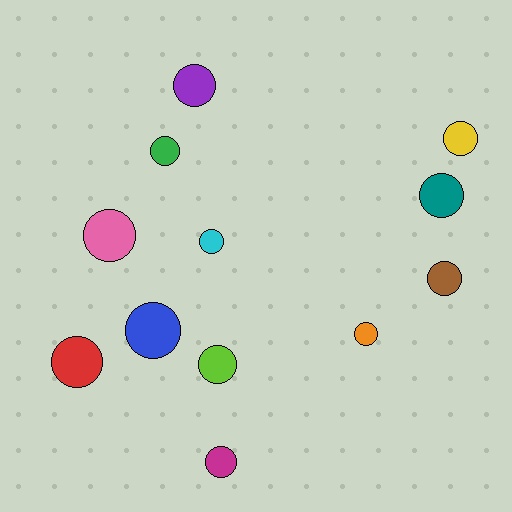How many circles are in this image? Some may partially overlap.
There are 12 circles.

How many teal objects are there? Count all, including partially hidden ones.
There is 1 teal object.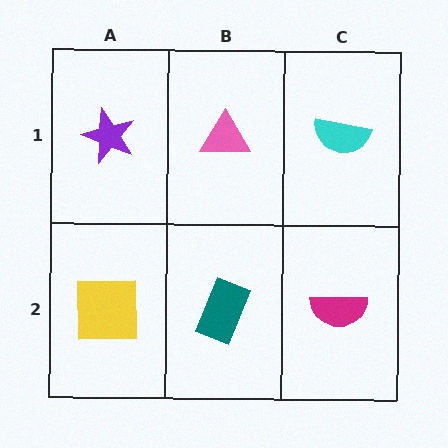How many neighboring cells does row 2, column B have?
3.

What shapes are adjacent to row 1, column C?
A magenta semicircle (row 2, column C), a pink triangle (row 1, column B).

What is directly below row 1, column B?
A teal rectangle.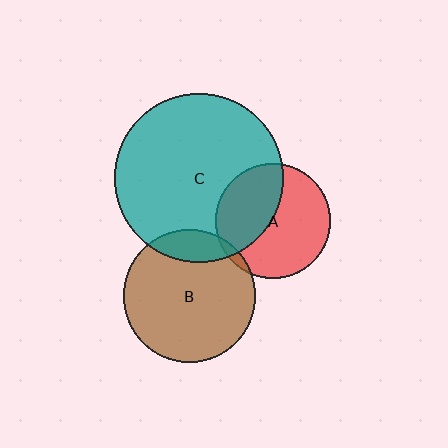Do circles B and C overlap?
Yes.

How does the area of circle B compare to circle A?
Approximately 1.3 times.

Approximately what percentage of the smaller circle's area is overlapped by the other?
Approximately 15%.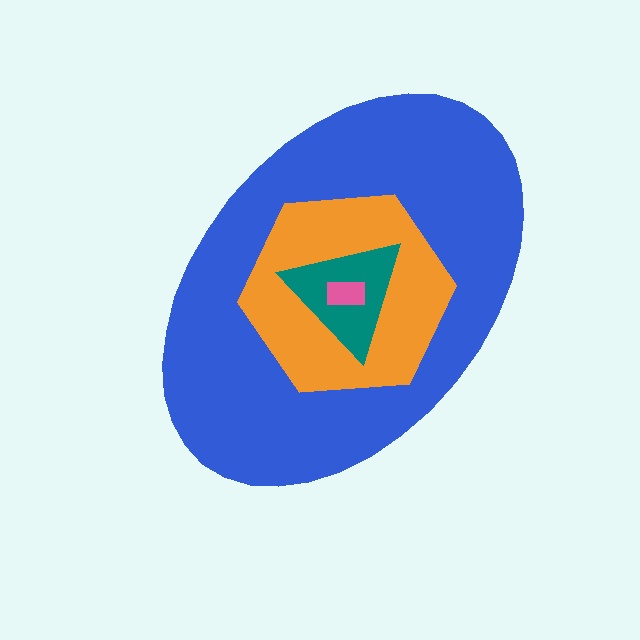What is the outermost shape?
The blue ellipse.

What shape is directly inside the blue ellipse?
The orange hexagon.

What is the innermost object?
The pink rectangle.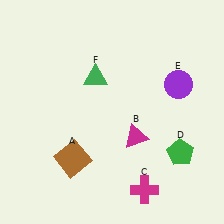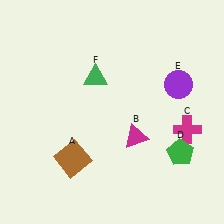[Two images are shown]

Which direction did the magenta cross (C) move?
The magenta cross (C) moved up.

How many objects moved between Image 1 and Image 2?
1 object moved between the two images.